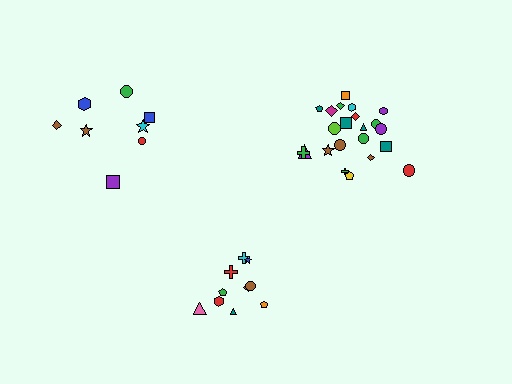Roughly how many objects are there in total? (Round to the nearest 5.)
Roughly 40 objects in total.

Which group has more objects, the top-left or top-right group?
The top-right group.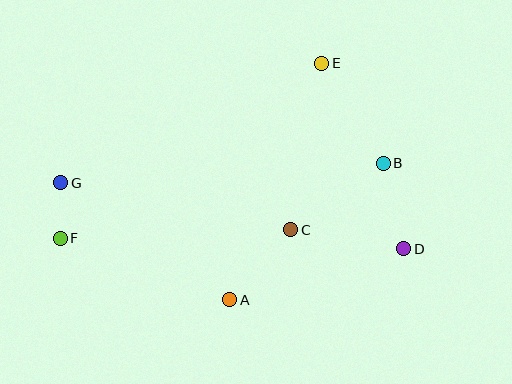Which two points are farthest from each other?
Points D and G are farthest from each other.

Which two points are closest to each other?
Points F and G are closest to each other.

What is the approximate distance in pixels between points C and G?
The distance between C and G is approximately 235 pixels.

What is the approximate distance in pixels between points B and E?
The distance between B and E is approximately 118 pixels.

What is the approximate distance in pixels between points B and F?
The distance between B and F is approximately 331 pixels.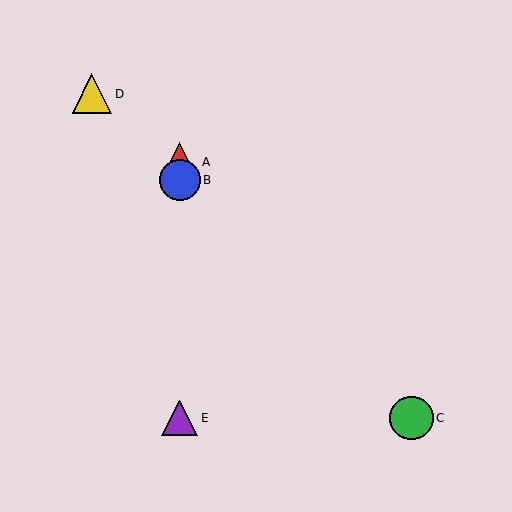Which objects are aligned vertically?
Objects A, B, E are aligned vertically.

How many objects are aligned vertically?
3 objects (A, B, E) are aligned vertically.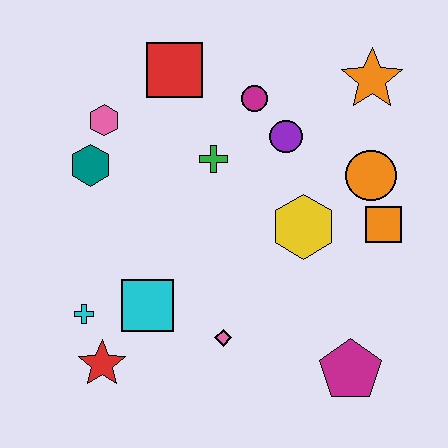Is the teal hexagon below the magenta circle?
Yes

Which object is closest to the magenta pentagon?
The pink diamond is closest to the magenta pentagon.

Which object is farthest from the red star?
The orange star is farthest from the red star.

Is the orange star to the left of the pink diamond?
No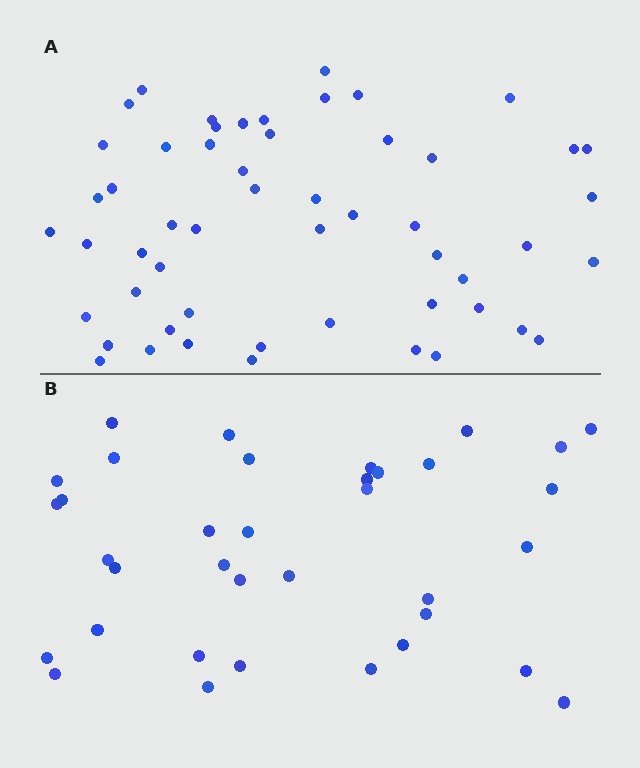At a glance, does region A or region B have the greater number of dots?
Region A (the top region) has more dots.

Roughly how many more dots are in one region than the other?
Region A has approximately 20 more dots than region B.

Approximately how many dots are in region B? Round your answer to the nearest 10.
About 40 dots. (The exact count is 36, which rounds to 40.)